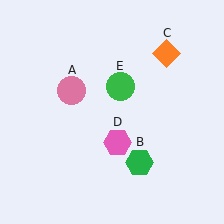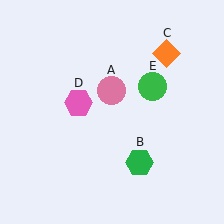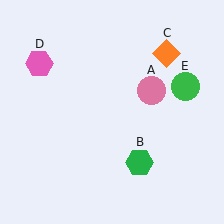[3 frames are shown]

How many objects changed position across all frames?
3 objects changed position: pink circle (object A), pink hexagon (object D), green circle (object E).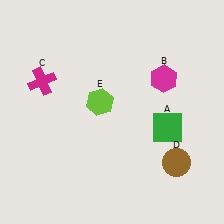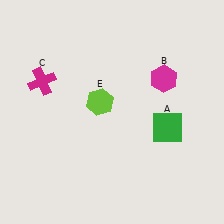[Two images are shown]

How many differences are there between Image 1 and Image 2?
There is 1 difference between the two images.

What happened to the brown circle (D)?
The brown circle (D) was removed in Image 2. It was in the bottom-right area of Image 1.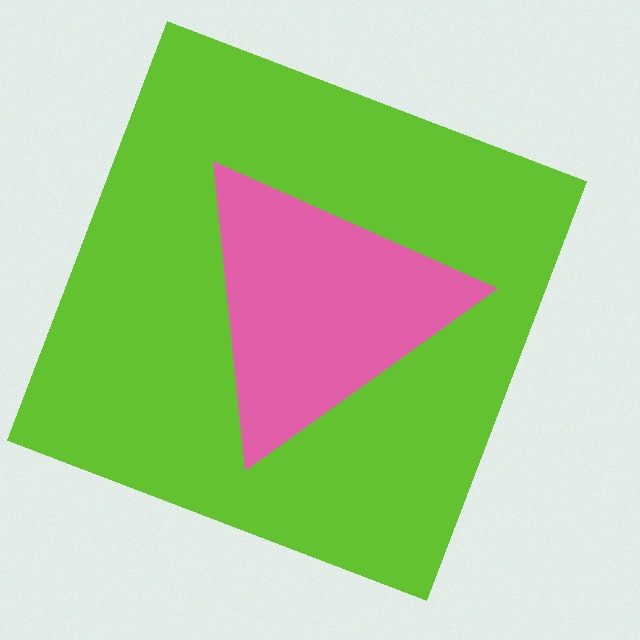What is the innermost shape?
The pink triangle.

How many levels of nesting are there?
2.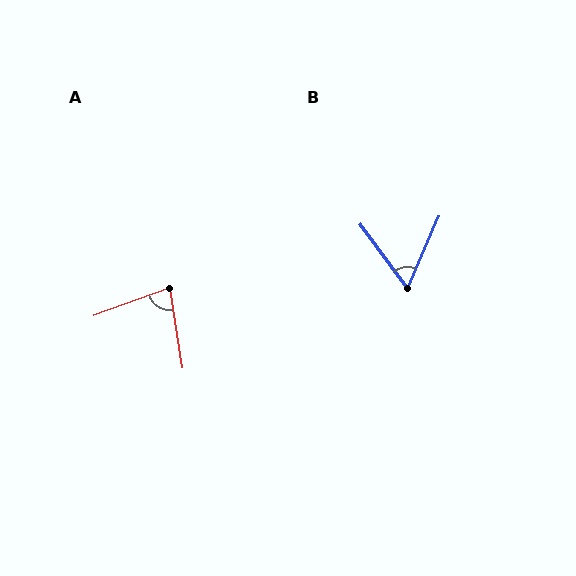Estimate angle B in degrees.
Approximately 60 degrees.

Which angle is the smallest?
B, at approximately 60 degrees.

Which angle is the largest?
A, at approximately 79 degrees.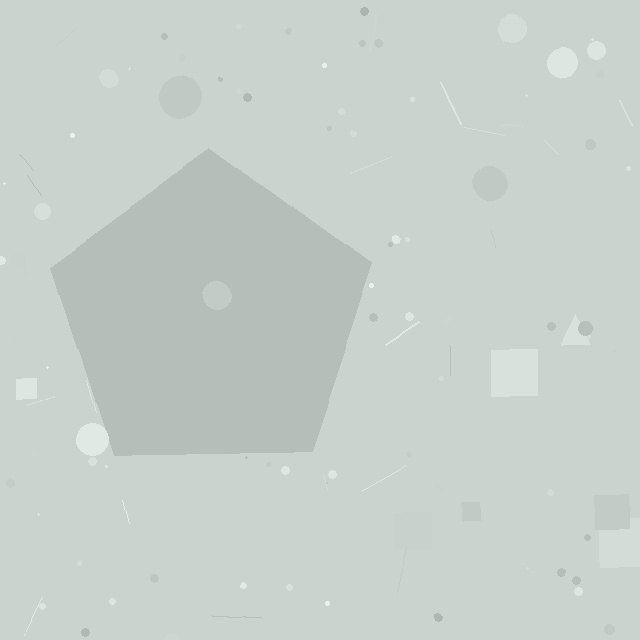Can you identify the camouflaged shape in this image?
The camouflaged shape is a pentagon.